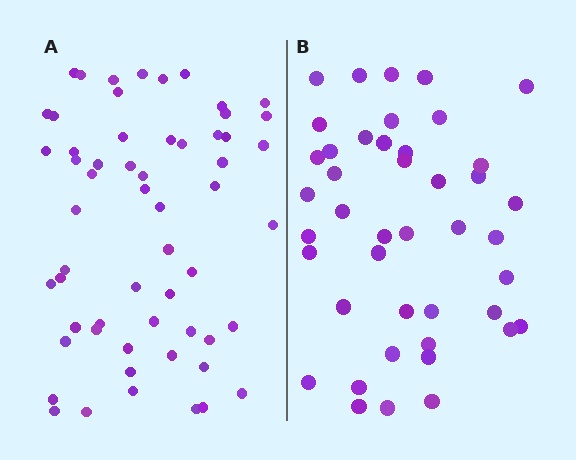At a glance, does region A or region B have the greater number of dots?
Region A (the left region) has more dots.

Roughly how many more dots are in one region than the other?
Region A has approximately 15 more dots than region B.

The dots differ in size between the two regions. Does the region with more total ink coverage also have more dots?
No. Region B has more total ink coverage because its dots are larger, but region A actually contains more individual dots. Total area can be misleading — the number of items is what matters here.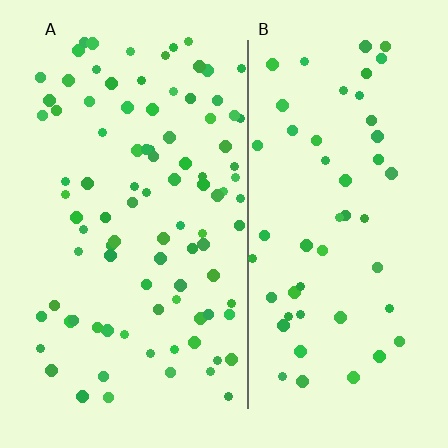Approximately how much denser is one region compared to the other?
Approximately 1.8× — region A over region B.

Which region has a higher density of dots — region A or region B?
A (the left).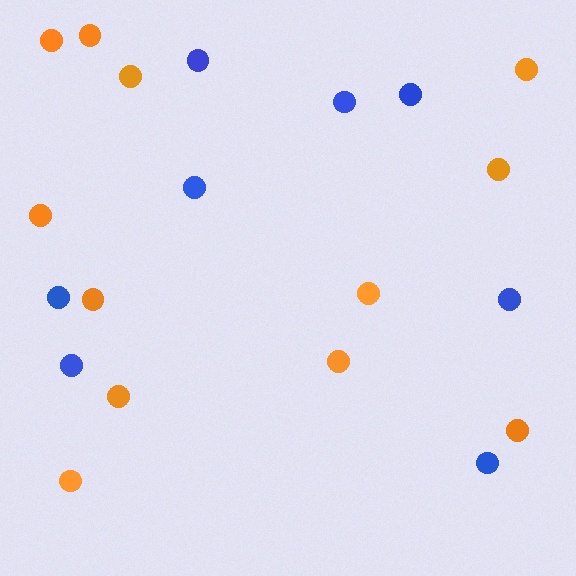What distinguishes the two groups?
There are 2 groups: one group of orange circles (12) and one group of blue circles (8).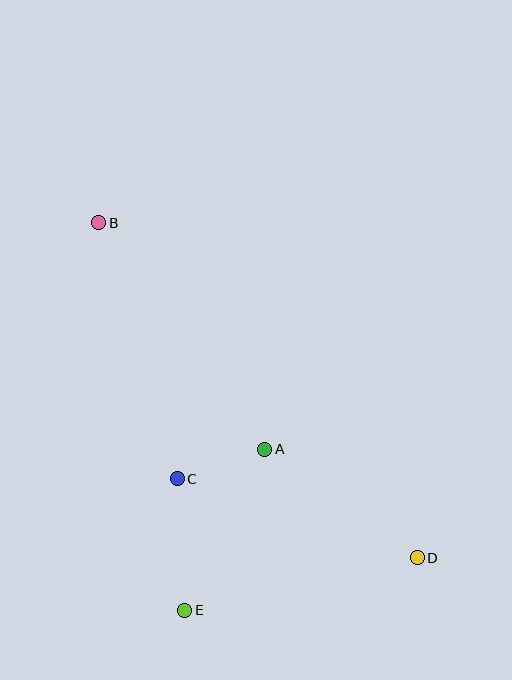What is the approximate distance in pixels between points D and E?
The distance between D and E is approximately 238 pixels.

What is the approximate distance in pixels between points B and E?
The distance between B and E is approximately 397 pixels.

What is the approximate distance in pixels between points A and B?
The distance between A and B is approximately 281 pixels.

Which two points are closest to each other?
Points A and C are closest to each other.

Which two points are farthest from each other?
Points B and D are farthest from each other.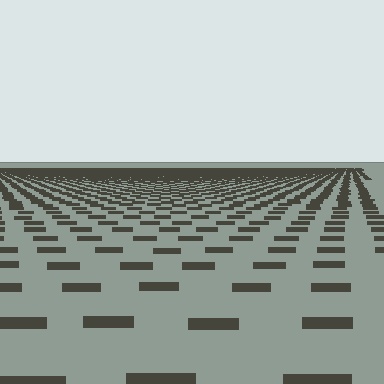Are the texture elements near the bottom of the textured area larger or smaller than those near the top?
Larger. Near the bottom, elements are closer to the viewer and appear at a bigger on-screen size.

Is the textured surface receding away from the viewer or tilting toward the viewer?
The surface is receding away from the viewer. Texture elements get smaller and denser toward the top.